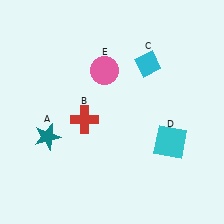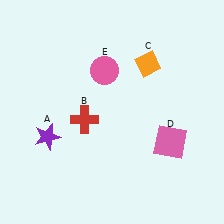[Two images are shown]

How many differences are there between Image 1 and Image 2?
There are 3 differences between the two images.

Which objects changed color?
A changed from teal to purple. C changed from cyan to orange. D changed from cyan to pink.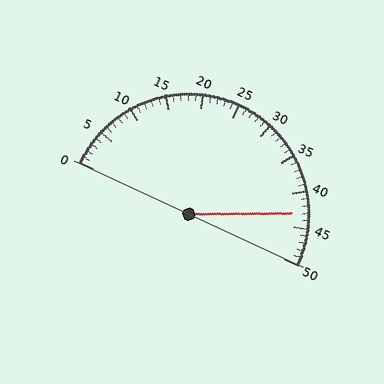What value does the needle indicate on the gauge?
The needle indicates approximately 43.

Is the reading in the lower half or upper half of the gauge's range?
The reading is in the upper half of the range (0 to 50).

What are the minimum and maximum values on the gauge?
The gauge ranges from 0 to 50.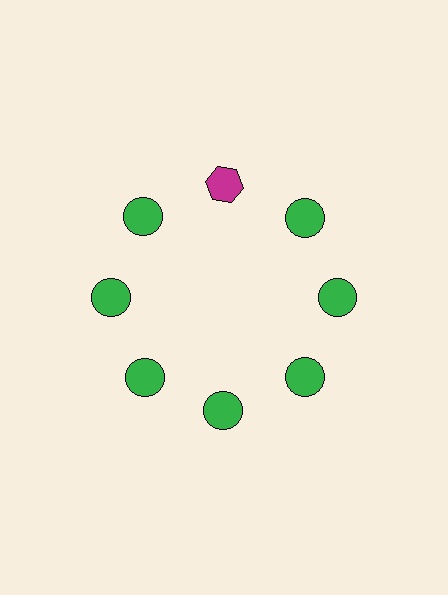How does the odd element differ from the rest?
It differs in both color (magenta instead of green) and shape (hexagon instead of circle).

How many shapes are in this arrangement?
There are 8 shapes arranged in a ring pattern.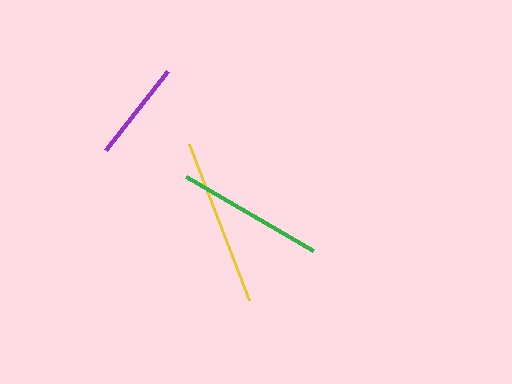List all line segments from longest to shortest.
From longest to shortest: yellow, green, purple.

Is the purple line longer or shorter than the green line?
The green line is longer than the purple line.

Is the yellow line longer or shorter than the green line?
The yellow line is longer than the green line.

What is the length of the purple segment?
The purple segment is approximately 100 pixels long.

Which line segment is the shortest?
The purple line is the shortest at approximately 100 pixels.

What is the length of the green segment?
The green segment is approximately 148 pixels long.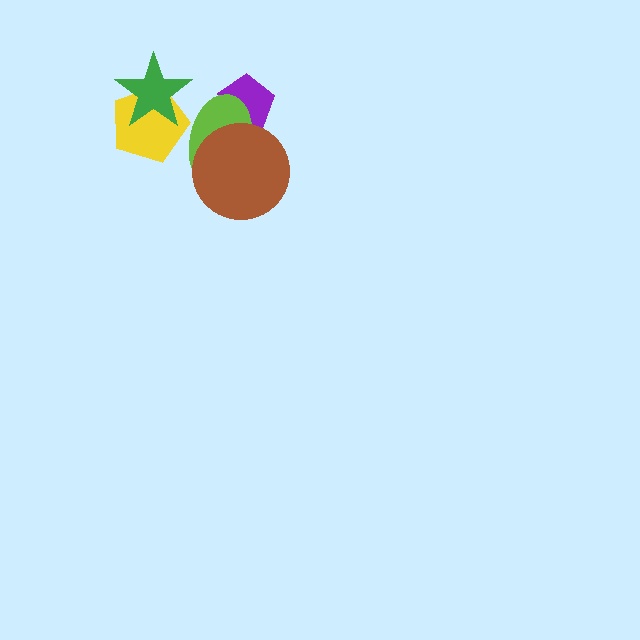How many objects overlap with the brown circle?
2 objects overlap with the brown circle.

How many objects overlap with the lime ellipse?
3 objects overlap with the lime ellipse.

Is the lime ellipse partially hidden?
Yes, it is partially covered by another shape.